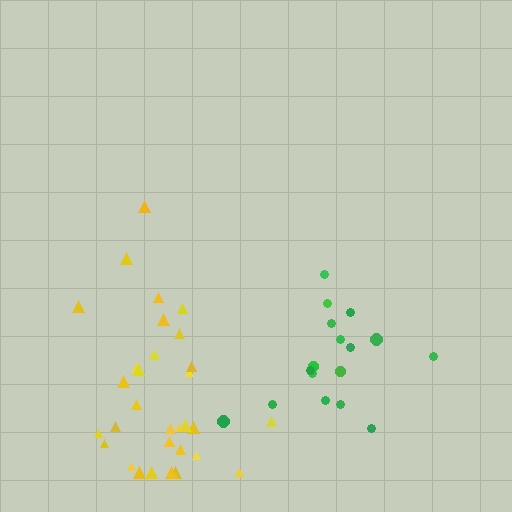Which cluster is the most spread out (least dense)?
Yellow.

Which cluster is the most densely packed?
Green.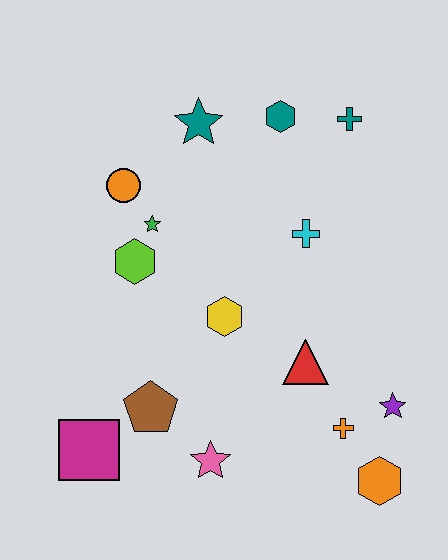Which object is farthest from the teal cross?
The magenta square is farthest from the teal cross.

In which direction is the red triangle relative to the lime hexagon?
The red triangle is to the right of the lime hexagon.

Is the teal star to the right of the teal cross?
No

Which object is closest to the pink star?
The brown pentagon is closest to the pink star.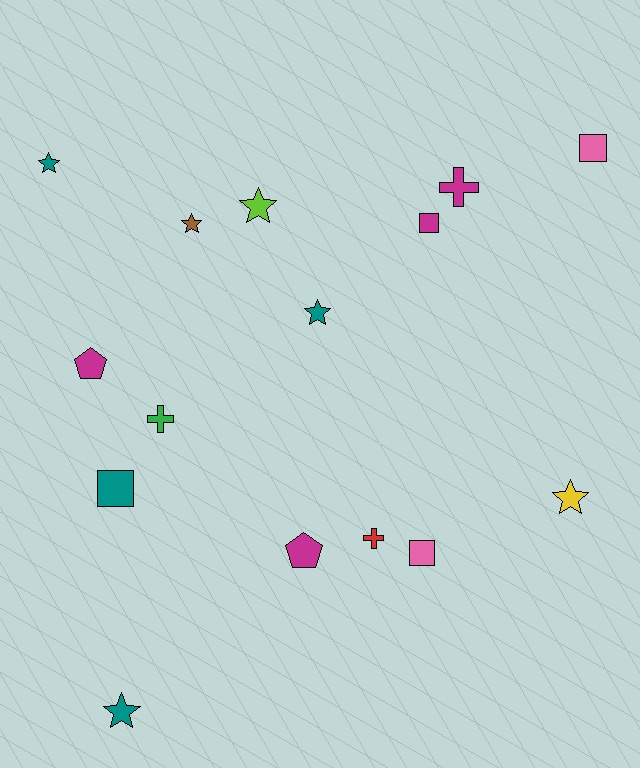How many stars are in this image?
There are 6 stars.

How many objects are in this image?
There are 15 objects.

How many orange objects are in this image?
There are no orange objects.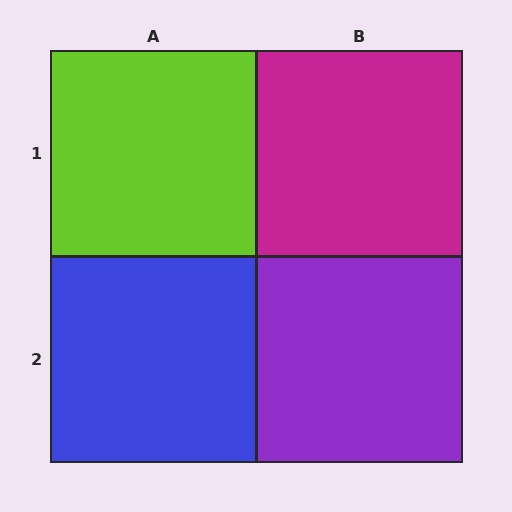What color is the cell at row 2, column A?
Blue.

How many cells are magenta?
1 cell is magenta.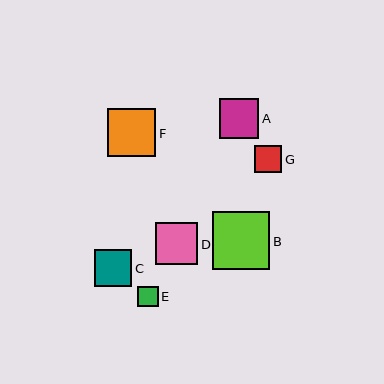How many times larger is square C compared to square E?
Square C is approximately 1.8 times the size of square E.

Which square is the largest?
Square B is the largest with a size of approximately 57 pixels.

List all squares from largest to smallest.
From largest to smallest: B, F, D, A, C, G, E.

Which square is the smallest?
Square E is the smallest with a size of approximately 21 pixels.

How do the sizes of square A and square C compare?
Square A and square C are approximately the same size.